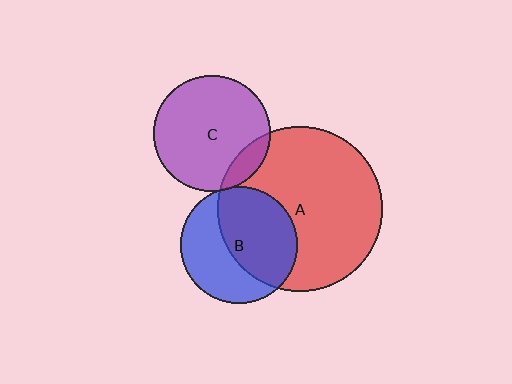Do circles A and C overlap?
Yes.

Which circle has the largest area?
Circle A (red).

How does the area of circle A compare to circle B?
Approximately 2.0 times.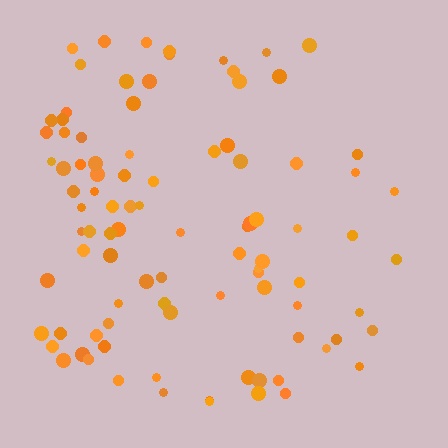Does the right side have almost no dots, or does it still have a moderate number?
Still a moderate number, just noticeably fewer than the left.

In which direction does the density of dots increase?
From right to left, with the left side densest.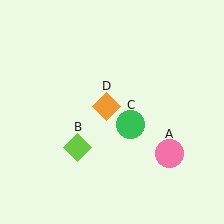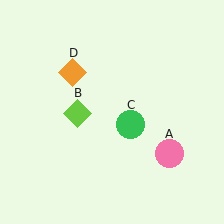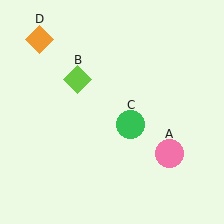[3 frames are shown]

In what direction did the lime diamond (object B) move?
The lime diamond (object B) moved up.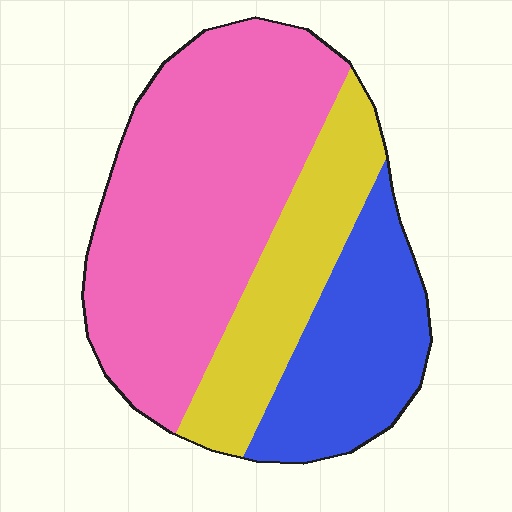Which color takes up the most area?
Pink, at roughly 55%.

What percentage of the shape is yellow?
Yellow covers roughly 25% of the shape.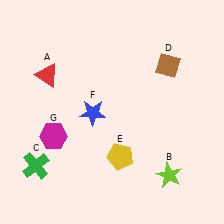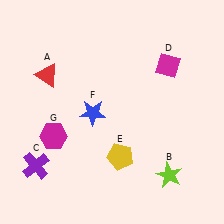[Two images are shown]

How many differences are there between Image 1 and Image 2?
There are 2 differences between the two images.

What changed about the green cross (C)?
In Image 1, C is green. In Image 2, it changed to purple.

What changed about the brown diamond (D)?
In Image 1, D is brown. In Image 2, it changed to magenta.